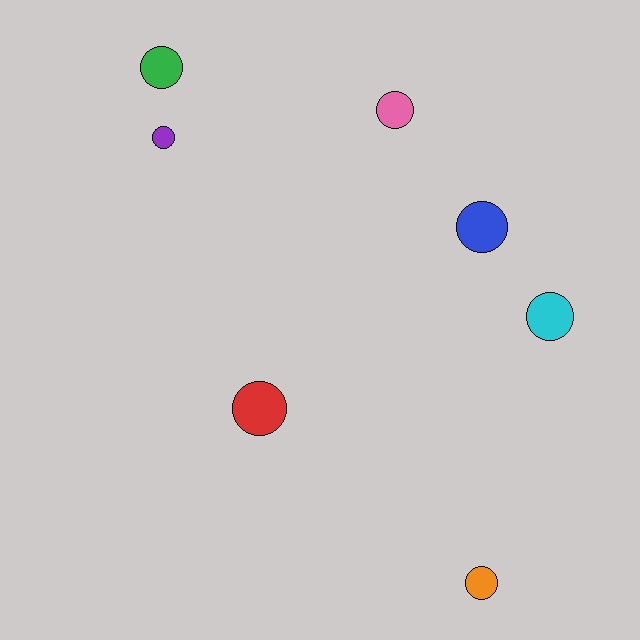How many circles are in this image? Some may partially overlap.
There are 7 circles.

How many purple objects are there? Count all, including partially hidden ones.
There is 1 purple object.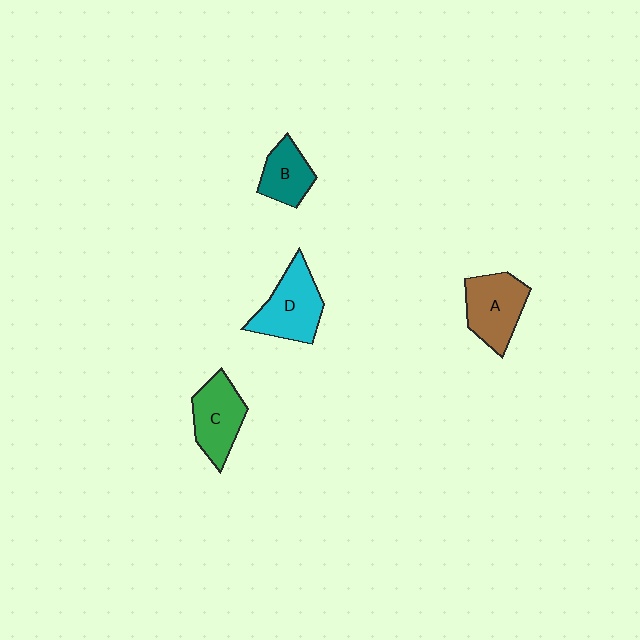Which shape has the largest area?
Shape D (cyan).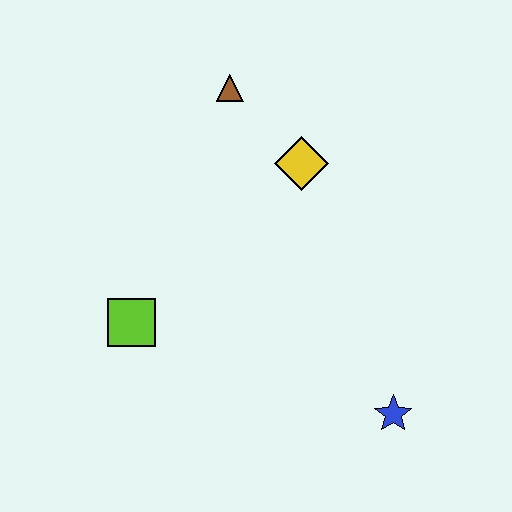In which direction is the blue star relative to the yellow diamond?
The blue star is below the yellow diamond.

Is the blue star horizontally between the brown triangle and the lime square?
No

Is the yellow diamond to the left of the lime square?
No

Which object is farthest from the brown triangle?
The blue star is farthest from the brown triangle.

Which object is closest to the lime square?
The yellow diamond is closest to the lime square.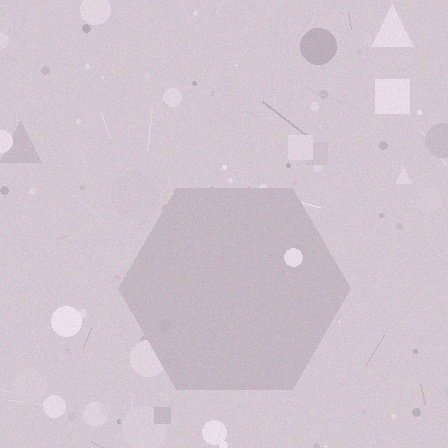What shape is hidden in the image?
A hexagon is hidden in the image.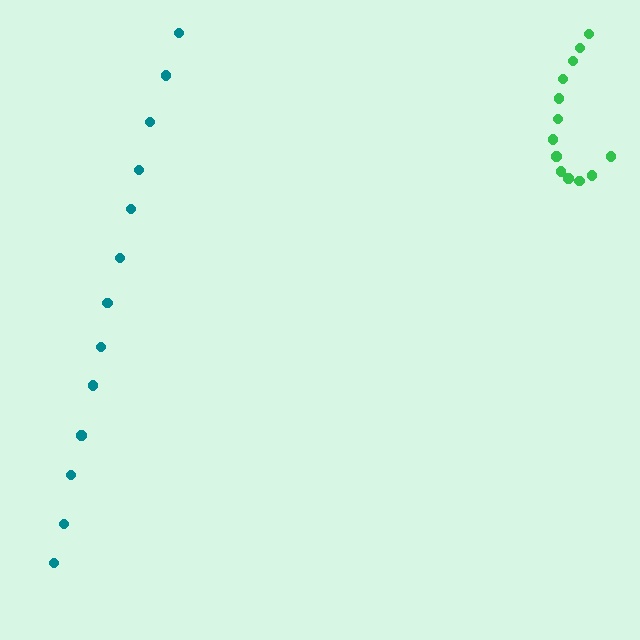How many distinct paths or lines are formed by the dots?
There are 2 distinct paths.